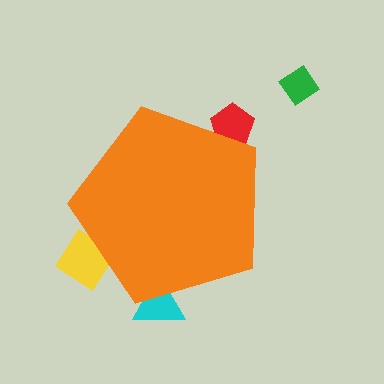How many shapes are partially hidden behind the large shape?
3 shapes are partially hidden.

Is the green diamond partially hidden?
No, the green diamond is fully visible.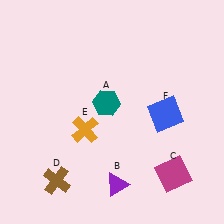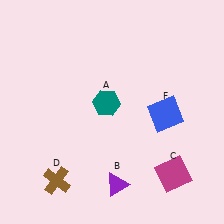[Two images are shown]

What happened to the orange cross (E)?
The orange cross (E) was removed in Image 2. It was in the bottom-left area of Image 1.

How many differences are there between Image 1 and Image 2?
There is 1 difference between the two images.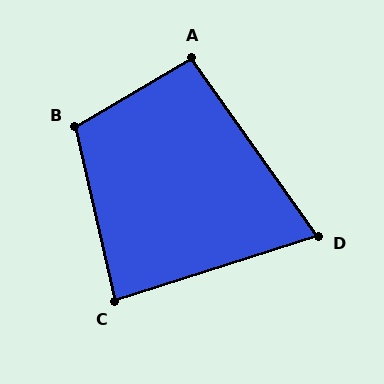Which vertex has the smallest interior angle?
D, at approximately 72 degrees.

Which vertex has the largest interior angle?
B, at approximately 108 degrees.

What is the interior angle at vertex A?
Approximately 95 degrees (approximately right).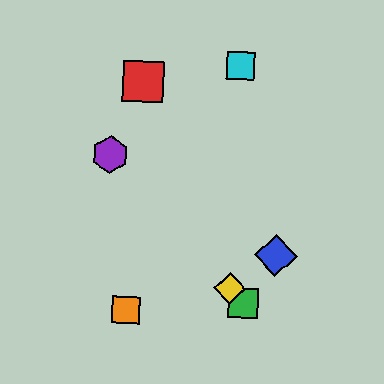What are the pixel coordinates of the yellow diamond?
The yellow diamond is at (230, 289).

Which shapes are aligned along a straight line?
The green square, the yellow diamond, the purple hexagon are aligned along a straight line.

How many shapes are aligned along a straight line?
3 shapes (the green square, the yellow diamond, the purple hexagon) are aligned along a straight line.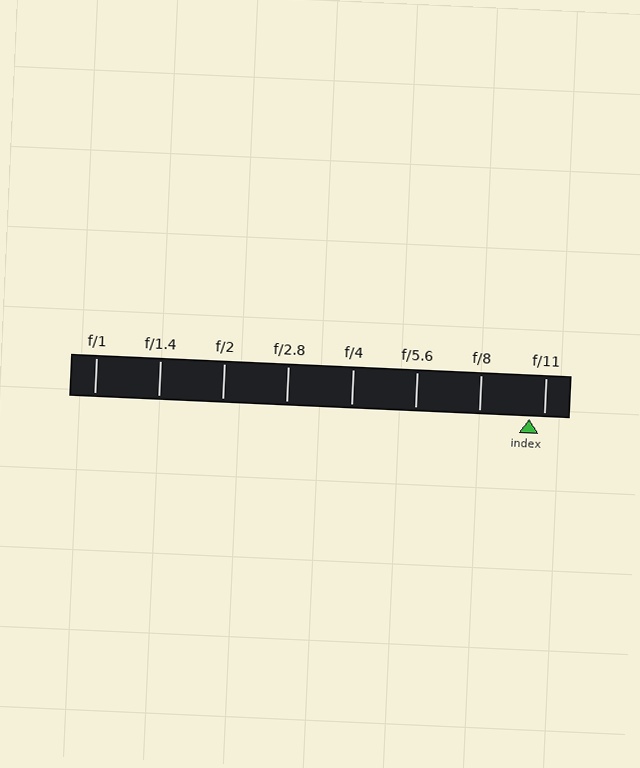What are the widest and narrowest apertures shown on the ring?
The widest aperture shown is f/1 and the narrowest is f/11.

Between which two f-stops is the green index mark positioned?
The index mark is between f/8 and f/11.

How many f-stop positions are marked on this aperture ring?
There are 8 f-stop positions marked.